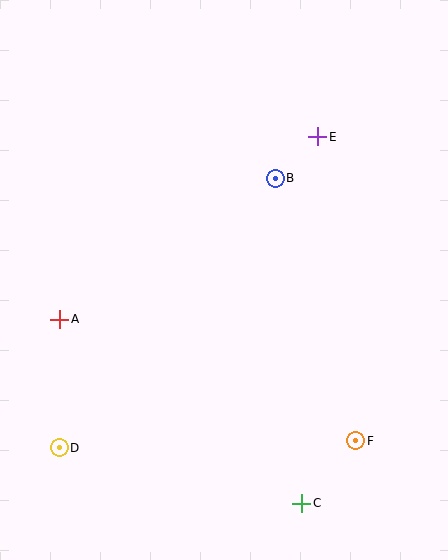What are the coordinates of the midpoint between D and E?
The midpoint between D and E is at (189, 292).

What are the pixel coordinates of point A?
Point A is at (60, 319).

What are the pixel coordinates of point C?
Point C is at (302, 503).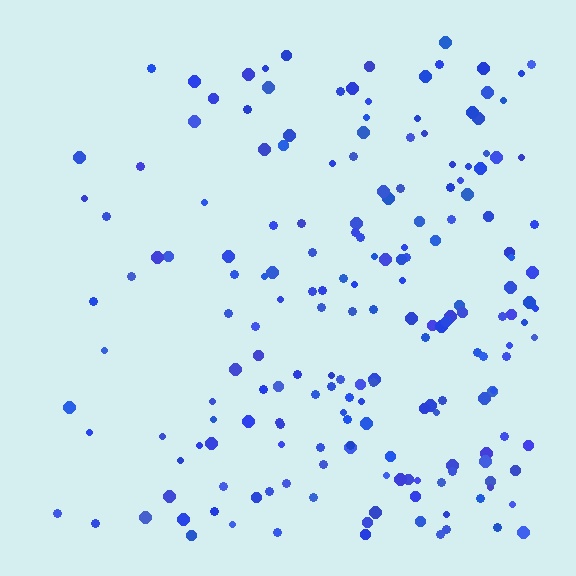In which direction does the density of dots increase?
From left to right, with the right side densest.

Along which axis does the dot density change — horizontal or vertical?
Horizontal.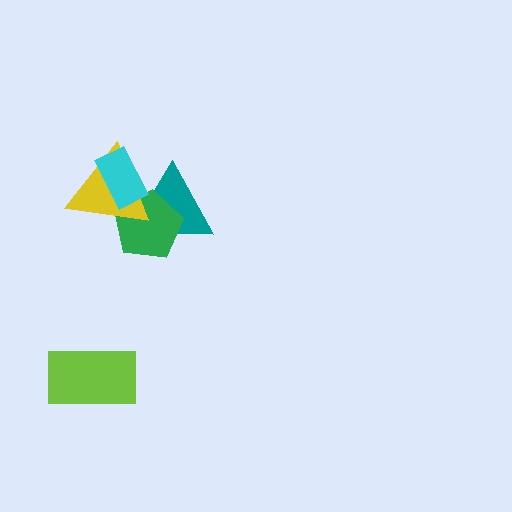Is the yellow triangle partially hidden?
Yes, it is partially covered by another shape.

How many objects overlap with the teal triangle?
3 objects overlap with the teal triangle.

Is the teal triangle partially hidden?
Yes, it is partially covered by another shape.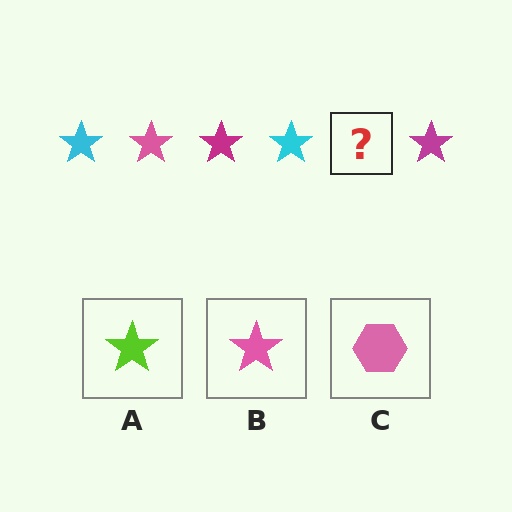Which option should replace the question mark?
Option B.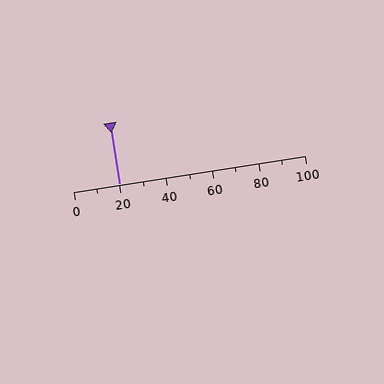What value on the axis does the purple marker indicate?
The marker indicates approximately 20.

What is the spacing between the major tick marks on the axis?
The major ticks are spaced 20 apart.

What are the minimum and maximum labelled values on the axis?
The axis runs from 0 to 100.